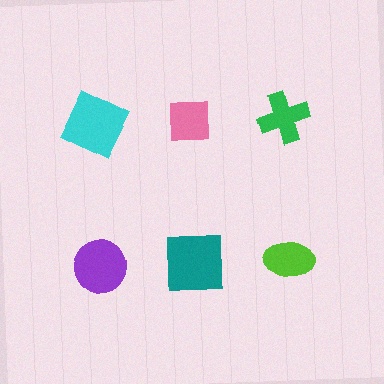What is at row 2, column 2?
A teal square.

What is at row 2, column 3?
A lime ellipse.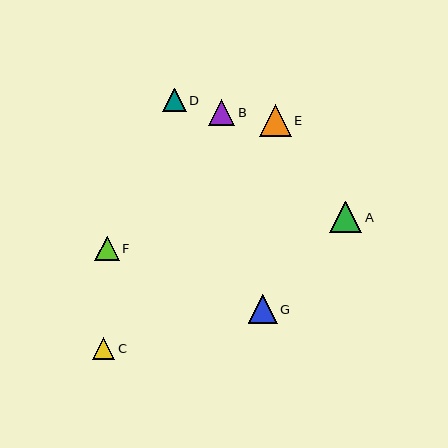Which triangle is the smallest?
Triangle C is the smallest with a size of approximately 22 pixels.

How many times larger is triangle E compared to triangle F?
Triangle E is approximately 1.3 times the size of triangle F.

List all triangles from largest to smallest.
From largest to smallest: E, A, G, B, F, D, C.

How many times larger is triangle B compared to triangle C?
Triangle B is approximately 1.2 times the size of triangle C.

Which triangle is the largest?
Triangle E is the largest with a size of approximately 32 pixels.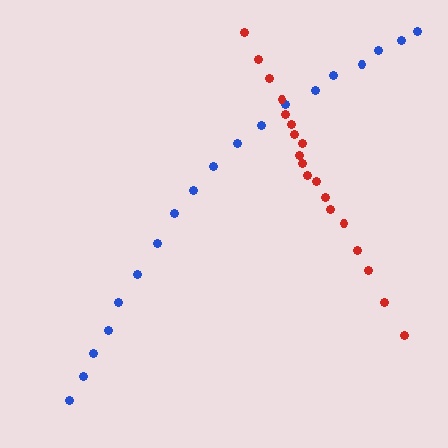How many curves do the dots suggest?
There are 2 distinct paths.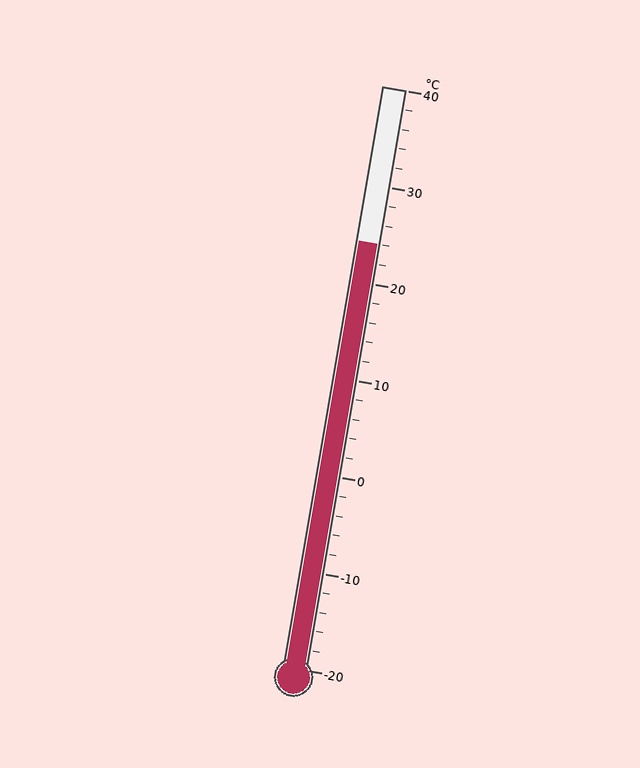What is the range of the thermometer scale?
The thermometer scale ranges from -20°C to 40°C.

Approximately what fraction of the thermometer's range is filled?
The thermometer is filled to approximately 75% of its range.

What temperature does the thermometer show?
The thermometer shows approximately 24°C.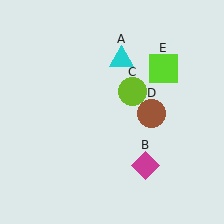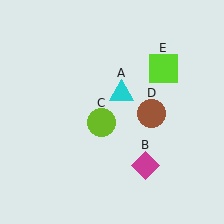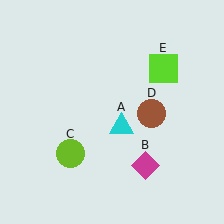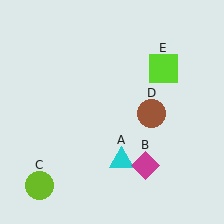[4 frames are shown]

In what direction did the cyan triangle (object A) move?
The cyan triangle (object A) moved down.